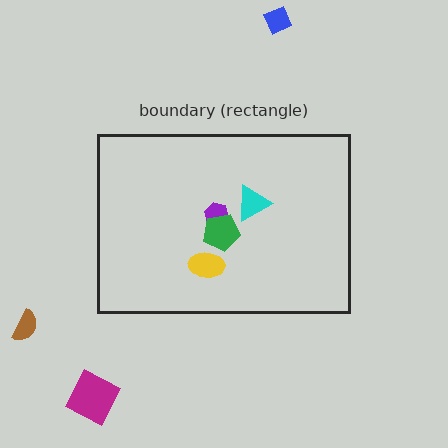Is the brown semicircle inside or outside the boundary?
Outside.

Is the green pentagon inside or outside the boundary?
Inside.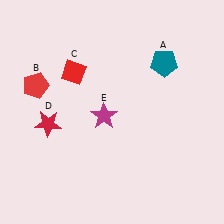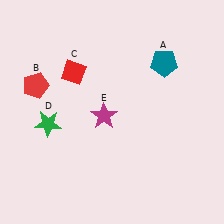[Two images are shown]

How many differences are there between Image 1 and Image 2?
There is 1 difference between the two images.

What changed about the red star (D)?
In Image 1, D is red. In Image 2, it changed to green.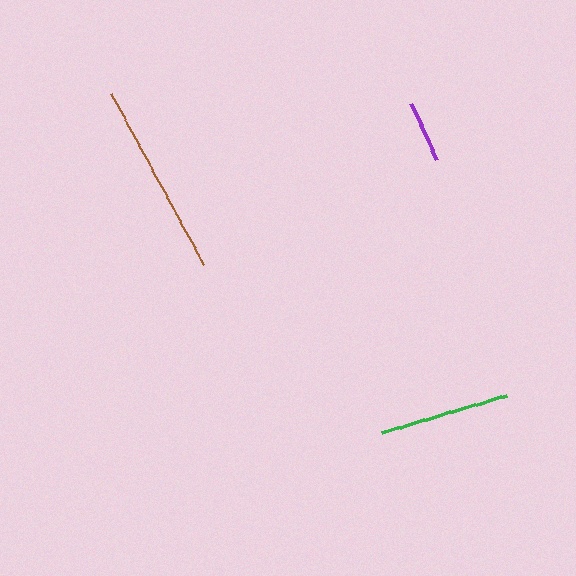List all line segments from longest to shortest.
From longest to shortest: brown, green, purple.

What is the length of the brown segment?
The brown segment is approximately 194 pixels long.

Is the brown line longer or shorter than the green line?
The brown line is longer than the green line.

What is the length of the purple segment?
The purple segment is approximately 62 pixels long.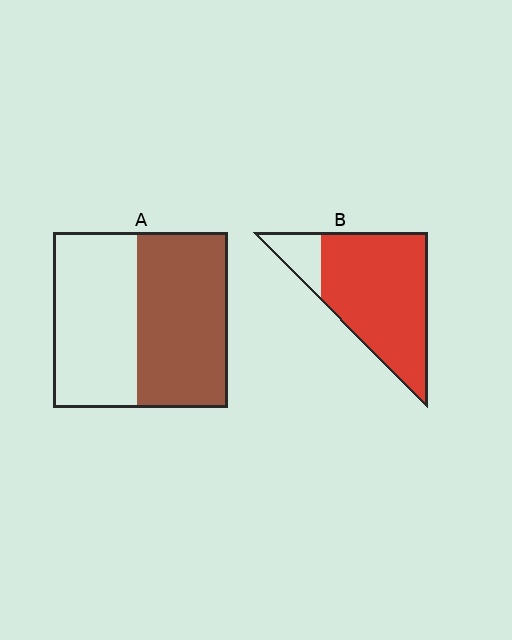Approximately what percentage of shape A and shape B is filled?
A is approximately 50% and B is approximately 85%.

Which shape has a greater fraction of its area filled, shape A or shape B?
Shape B.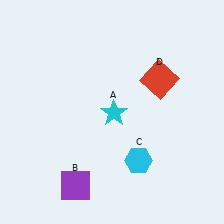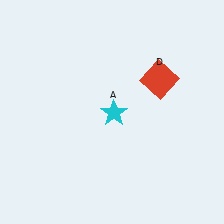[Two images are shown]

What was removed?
The cyan hexagon (C), the purple square (B) were removed in Image 2.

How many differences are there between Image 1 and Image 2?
There are 2 differences between the two images.